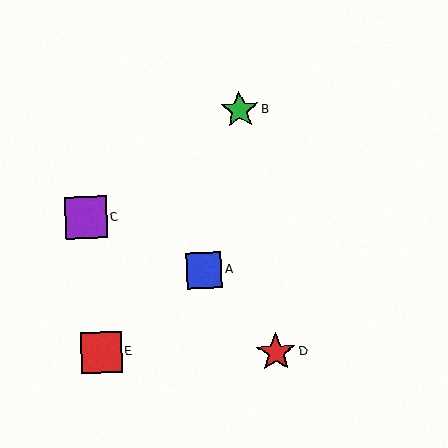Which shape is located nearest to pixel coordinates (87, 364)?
The red square (labeled E) at (101, 353) is nearest to that location.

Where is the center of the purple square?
The center of the purple square is at (86, 218).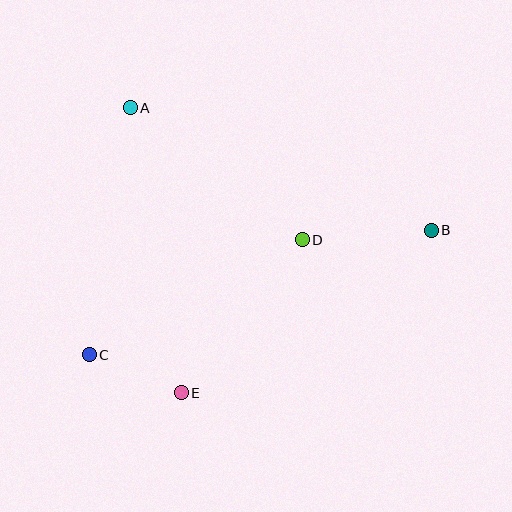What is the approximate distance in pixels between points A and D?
The distance between A and D is approximately 217 pixels.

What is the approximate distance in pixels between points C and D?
The distance between C and D is approximately 242 pixels.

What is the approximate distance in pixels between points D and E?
The distance between D and E is approximately 195 pixels.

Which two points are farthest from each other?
Points B and C are farthest from each other.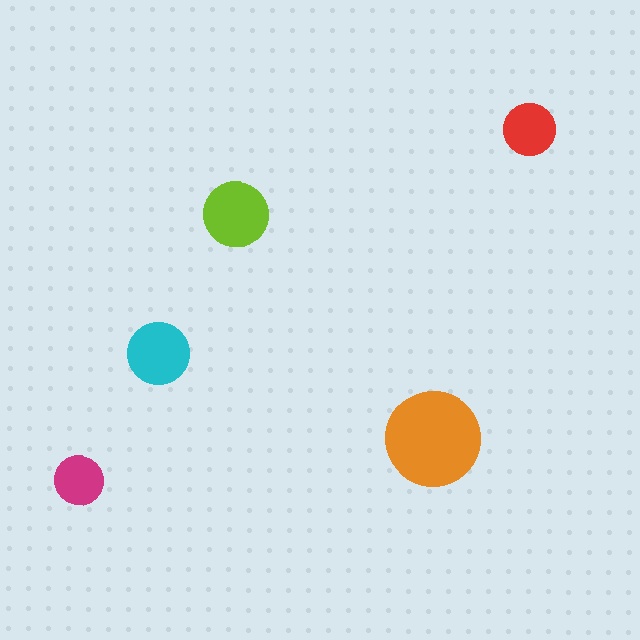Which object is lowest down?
The magenta circle is bottommost.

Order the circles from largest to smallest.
the orange one, the lime one, the cyan one, the red one, the magenta one.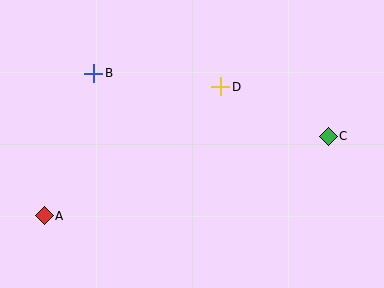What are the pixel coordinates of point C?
Point C is at (328, 136).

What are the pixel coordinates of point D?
Point D is at (221, 87).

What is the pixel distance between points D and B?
The distance between D and B is 128 pixels.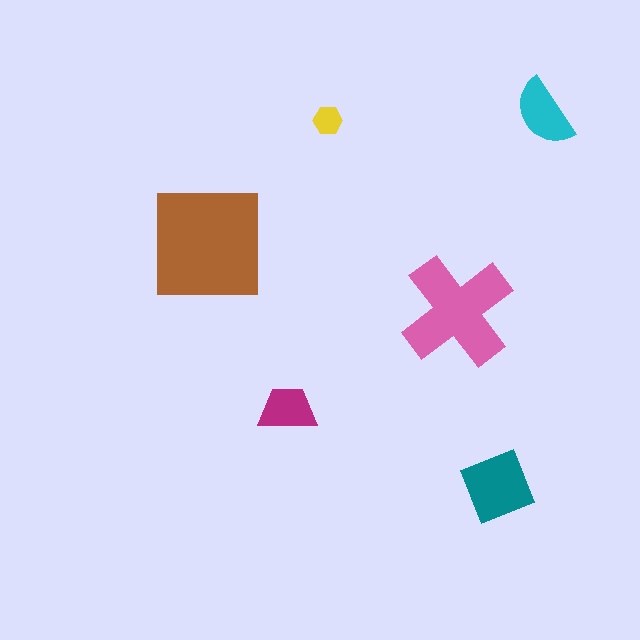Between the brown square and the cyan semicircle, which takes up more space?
The brown square.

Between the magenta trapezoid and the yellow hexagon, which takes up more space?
The magenta trapezoid.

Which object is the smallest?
The yellow hexagon.